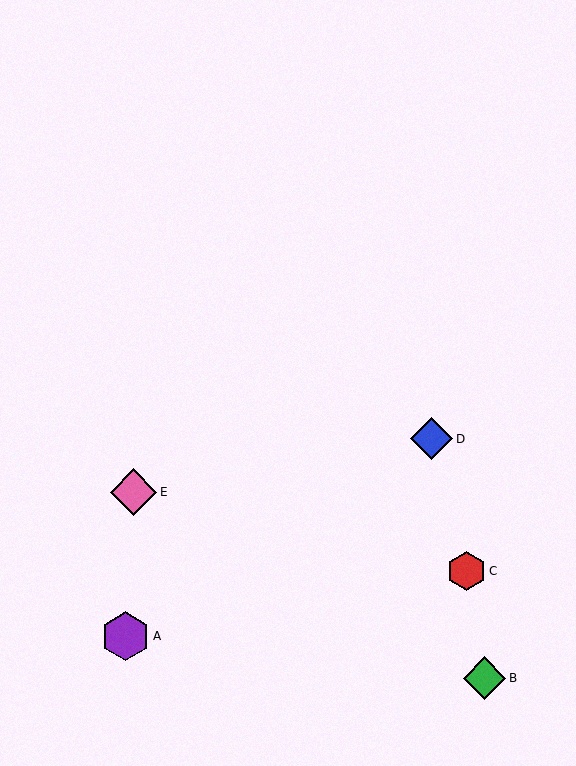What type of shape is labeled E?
Shape E is a pink diamond.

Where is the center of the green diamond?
The center of the green diamond is at (484, 678).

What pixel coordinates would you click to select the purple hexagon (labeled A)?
Click at (125, 636) to select the purple hexagon A.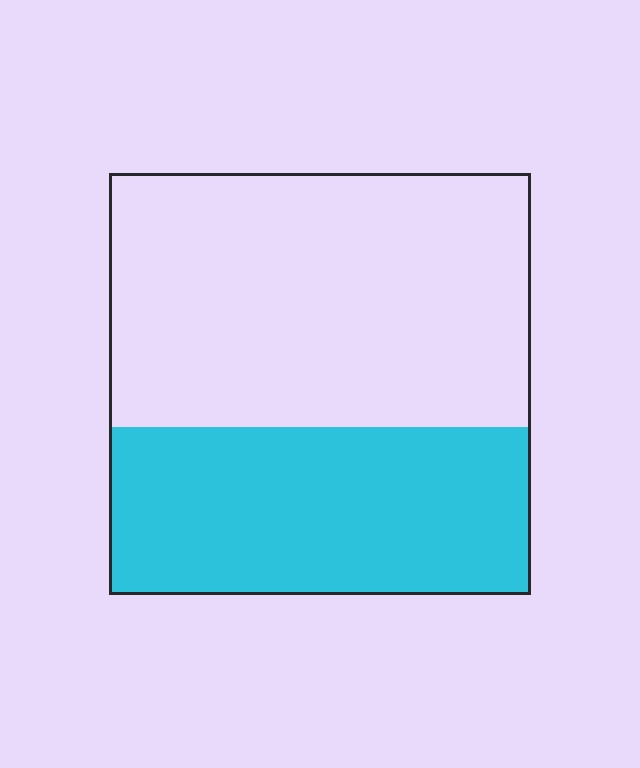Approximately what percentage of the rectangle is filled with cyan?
Approximately 40%.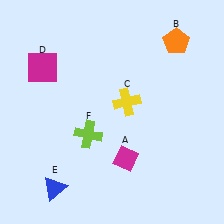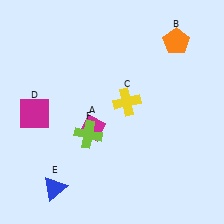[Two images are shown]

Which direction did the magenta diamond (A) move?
The magenta diamond (A) moved left.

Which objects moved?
The objects that moved are: the magenta diamond (A), the magenta square (D).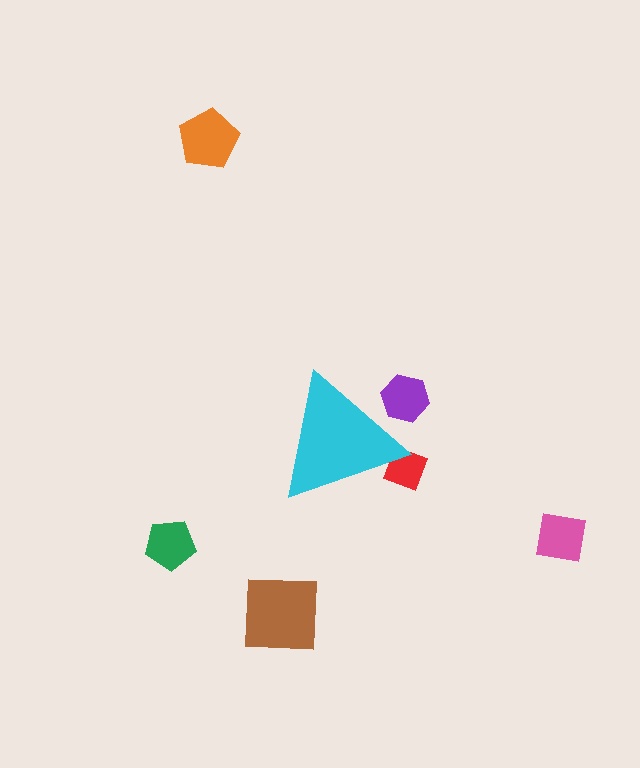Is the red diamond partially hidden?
Yes, the red diamond is partially hidden behind the cyan triangle.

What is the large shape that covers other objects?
A cyan triangle.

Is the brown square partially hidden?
No, the brown square is fully visible.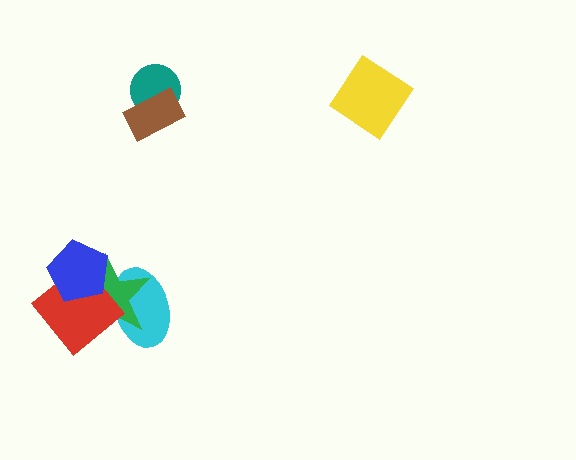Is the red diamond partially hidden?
Yes, it is partially covered by another shape.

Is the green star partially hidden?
Yes, it is partially covered by another shape.